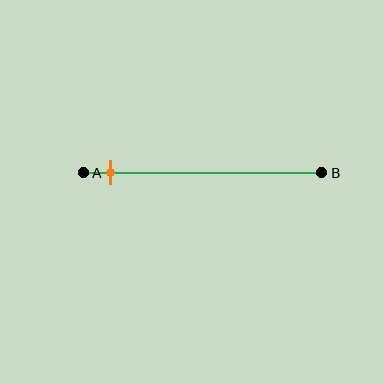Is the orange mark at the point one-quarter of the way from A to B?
No, the mark is at about 10% from A, not at the 25% one-quarter point.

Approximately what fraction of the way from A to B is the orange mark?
The orange mark is approximately 10% of the way from A to B.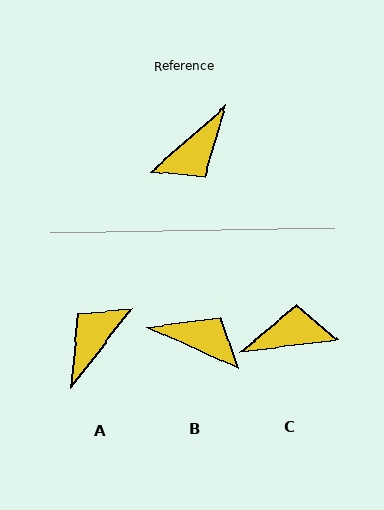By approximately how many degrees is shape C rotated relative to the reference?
Approximately 145 degrees counter-clockwise.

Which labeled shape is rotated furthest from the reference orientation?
A, about 169 degrees away.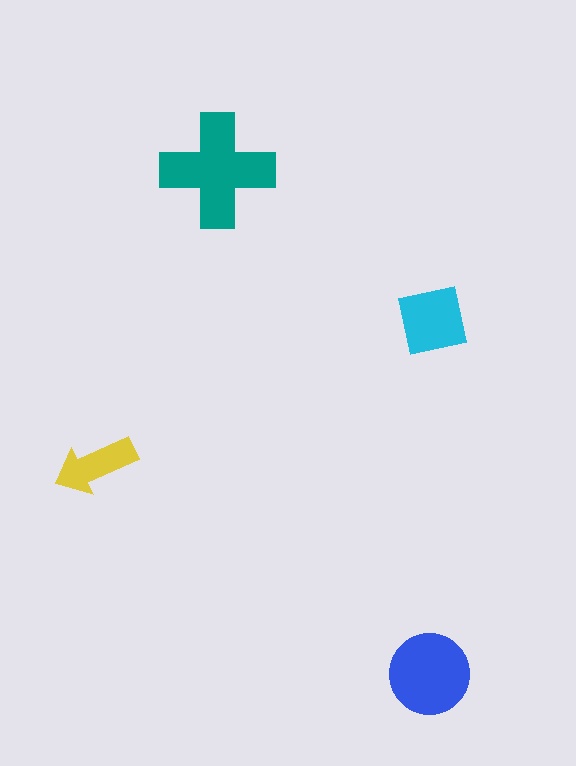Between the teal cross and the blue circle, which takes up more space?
The teal cross.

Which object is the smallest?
The yellow arrow.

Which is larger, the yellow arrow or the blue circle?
The blue circle.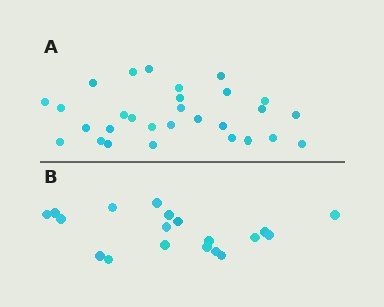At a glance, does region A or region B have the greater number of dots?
Region A (the top region) has more dots.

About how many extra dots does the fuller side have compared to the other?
Region A has roughly 10 or so more dots than region B.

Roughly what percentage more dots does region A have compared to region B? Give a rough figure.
About 55% more.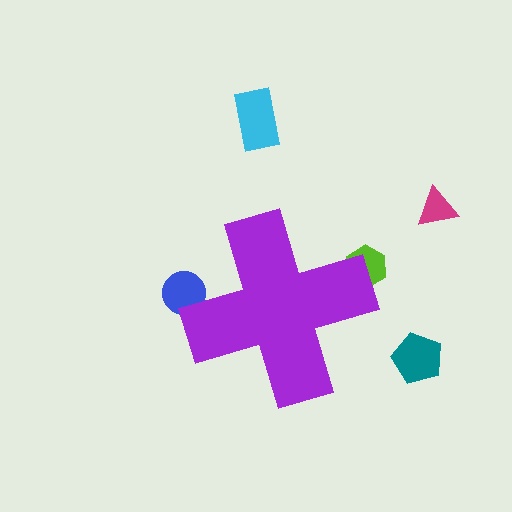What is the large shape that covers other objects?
A purple cross.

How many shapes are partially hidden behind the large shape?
2 shapes are partially hidden.